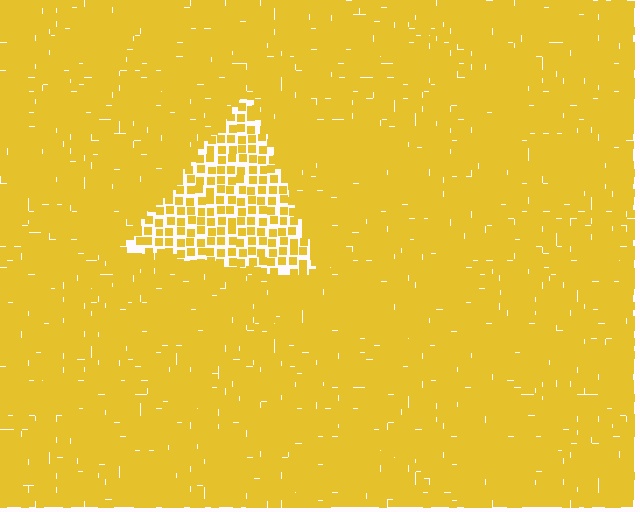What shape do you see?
I see a triangle.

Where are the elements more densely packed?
The elements are more densely packed outside the triangle boundary.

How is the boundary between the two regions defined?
The boundary is defined by a change in element density (approximately 2.1x ratio). All elements are the same color, size, and shape.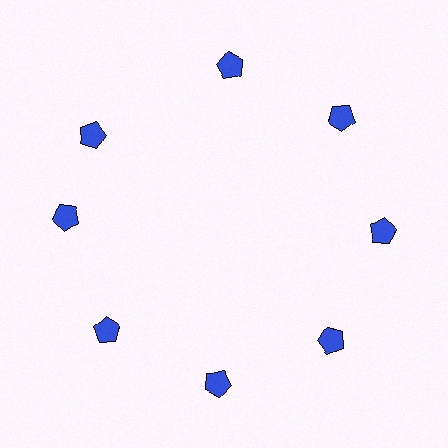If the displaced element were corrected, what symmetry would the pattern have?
It would have 8-fold rotational symmetry — the pattern would map onto itself every 45 degrees.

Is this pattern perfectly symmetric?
No. The 8 blue pentagons are arranged in a ring, but one element near the 10 o'clock position is rotated out of alignment along the ring, breaking the 8-fold rotational symmetry.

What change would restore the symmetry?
The symmetry would be restored by rotating it back into even spacing with its neighbors so that all 8 pentagons sit at equal angles and equal distance from the center.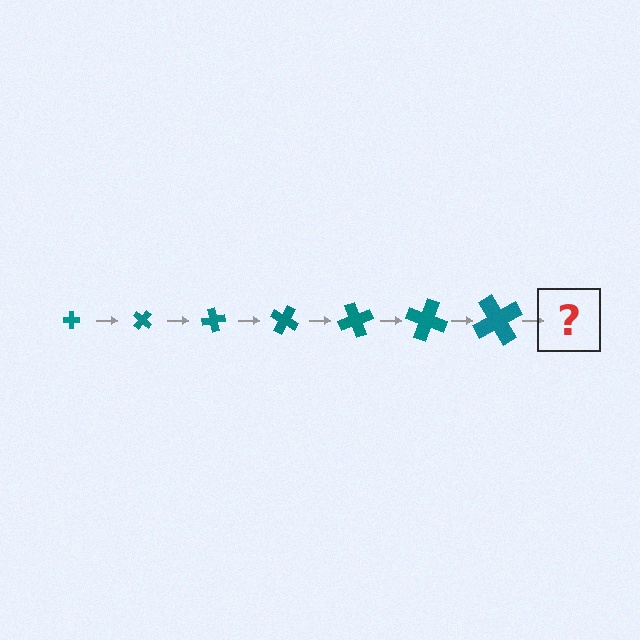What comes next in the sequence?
The next element should be a cross, larger than the previous one and rotated 280 degrees from the start.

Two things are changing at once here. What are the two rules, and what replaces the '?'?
The two rules are that the cross grows larger each step and it rotates 40 degrees each step. The '?' should be a cross, larger than the previous one and rotated 280 degrees from the start.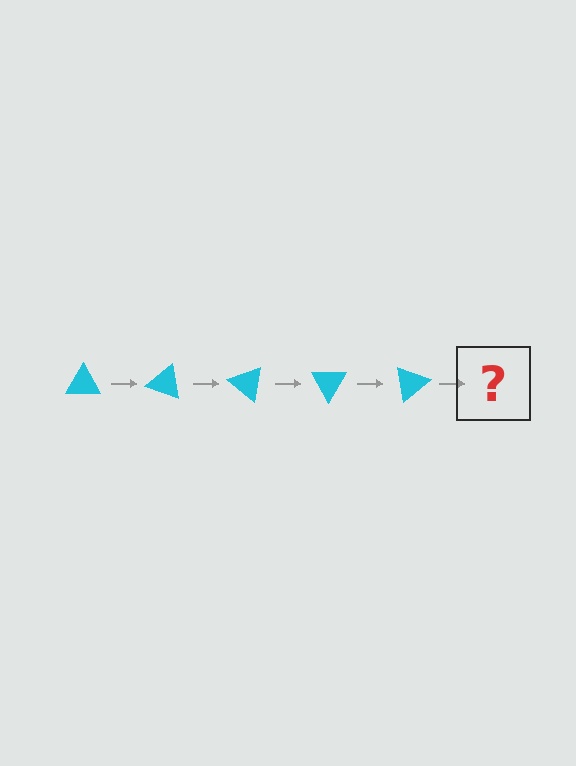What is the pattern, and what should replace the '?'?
The pattern is that the triangle rotates 20 degrees each step. The '?' should be a cyan triangle rotated 100 degrees.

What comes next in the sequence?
The next element should be a cyan triangle rotated 100 degrees.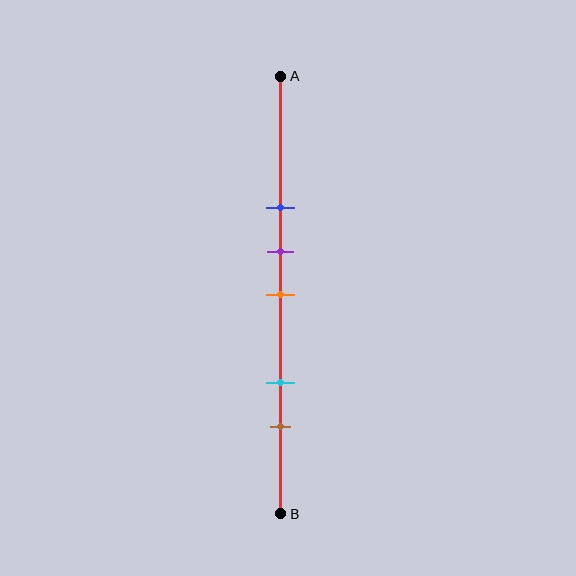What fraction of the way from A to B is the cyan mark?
The cyan mark is approximately 70% (0.7) of the way from A to B.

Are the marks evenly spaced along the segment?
No, the marks are not evenly spaced.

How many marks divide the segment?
There are 5 marks dividing the segment.